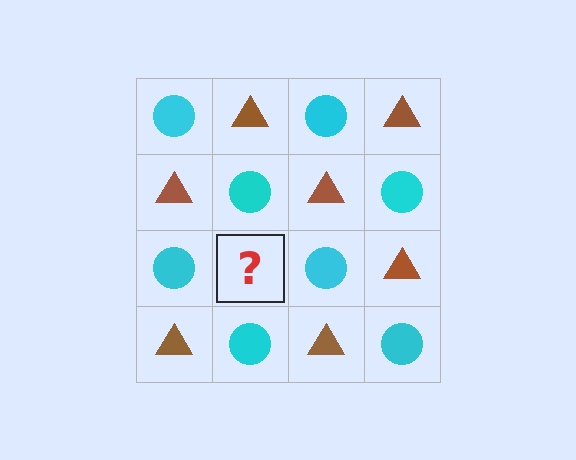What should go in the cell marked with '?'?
The missing cell should contain a brown triangle.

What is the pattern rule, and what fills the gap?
The rule is that it alternates cyan circle and brown triangle in a checkerboard pattern. The gap should be filled with a brown triangle.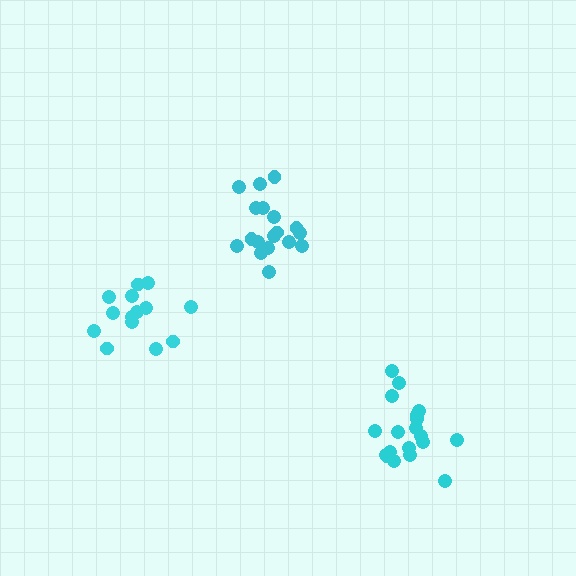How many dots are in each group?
Group 1: 19 dots, Group 2: 18 dots, Group 3: 14 dots (51 total).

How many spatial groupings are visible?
There are 3 spatial groupings.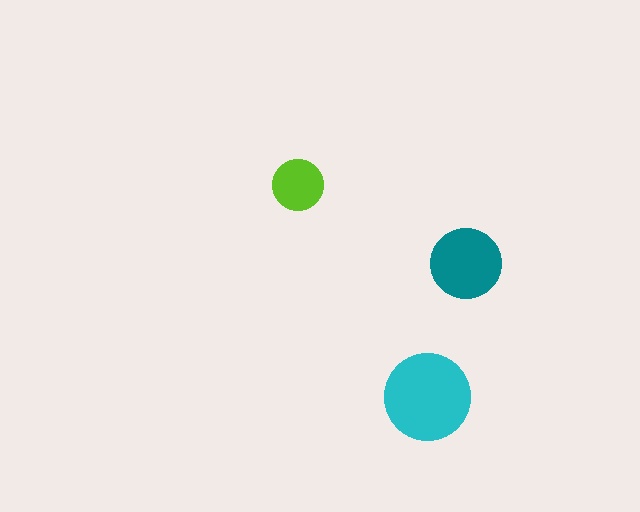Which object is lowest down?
The cyan circle is bottommost.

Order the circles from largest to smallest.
the cyan one, the teal one, the lime one.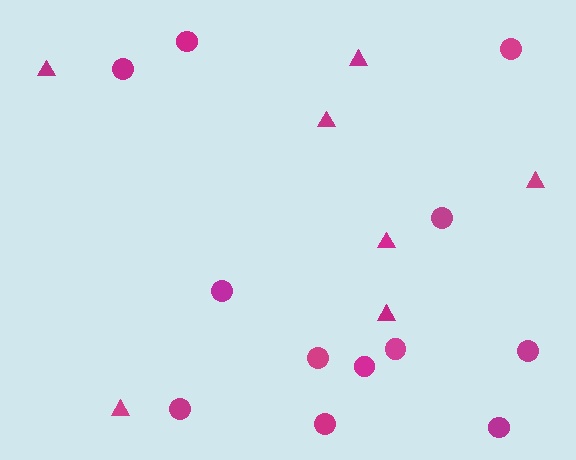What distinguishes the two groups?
There are 2 groups: one group of circles (12) and one group of triangles (7).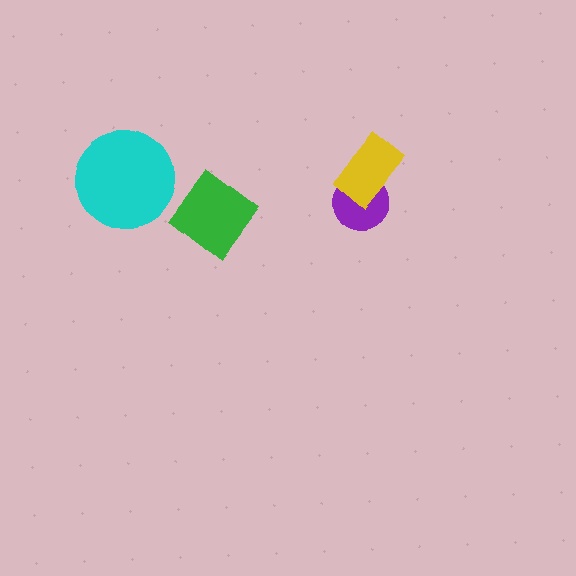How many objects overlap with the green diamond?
0 objects overlap with the green diamond.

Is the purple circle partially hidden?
Yes, it is partially covered by another shape.